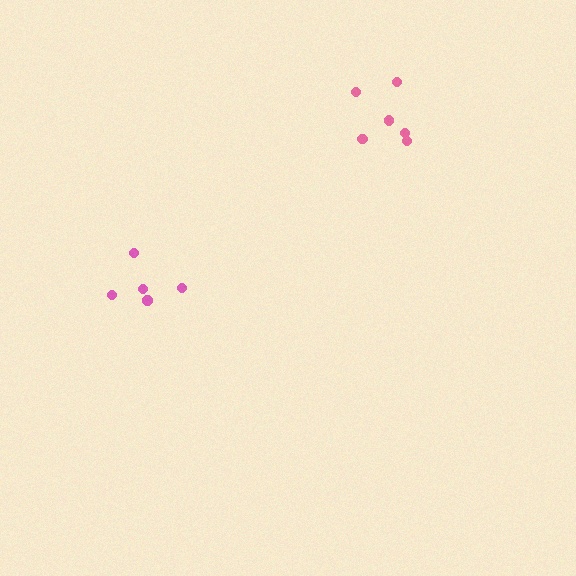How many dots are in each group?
Group 1: 5 dots, Group 2: 6 dots (11 total).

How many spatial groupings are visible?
There are 2 spatial groupings.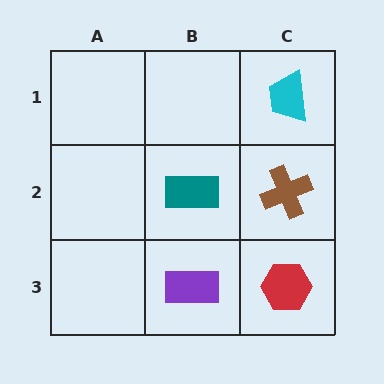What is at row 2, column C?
A brown cross.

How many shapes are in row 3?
2 shapes.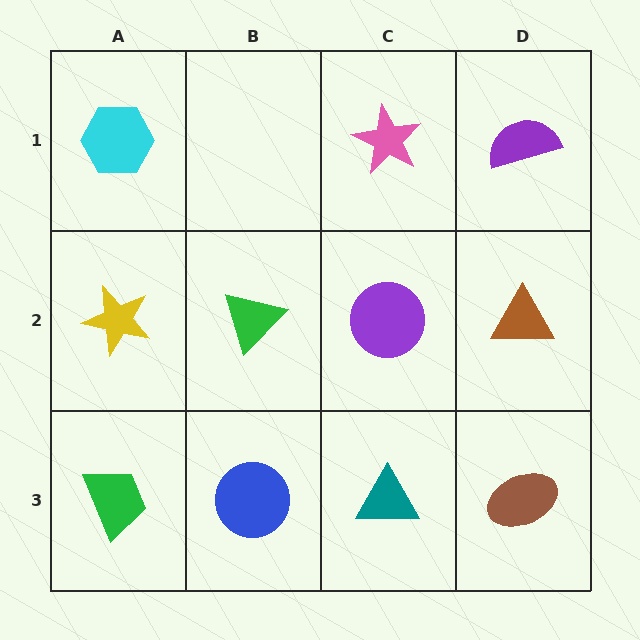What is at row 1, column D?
A purple semicircle.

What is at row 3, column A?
A green trapezoid.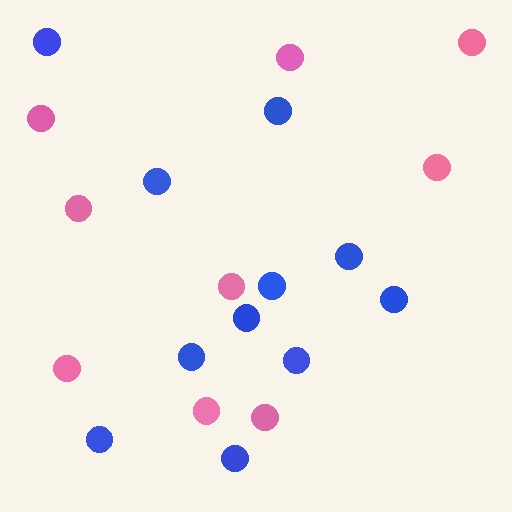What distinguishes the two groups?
There are 2 groups: one group of blue circles (11) and one group of pink circles (9).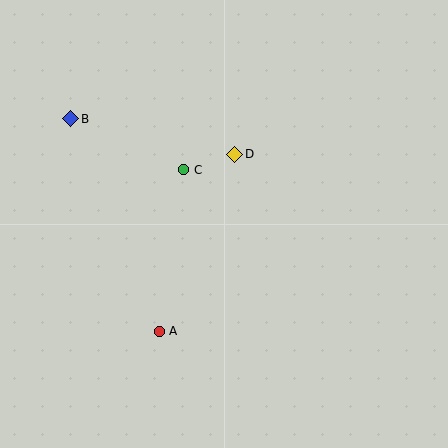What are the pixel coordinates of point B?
Point B is at (71, 119).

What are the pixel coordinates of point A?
Point A is at (159, 331).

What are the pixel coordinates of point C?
Point C is at (183, 170).